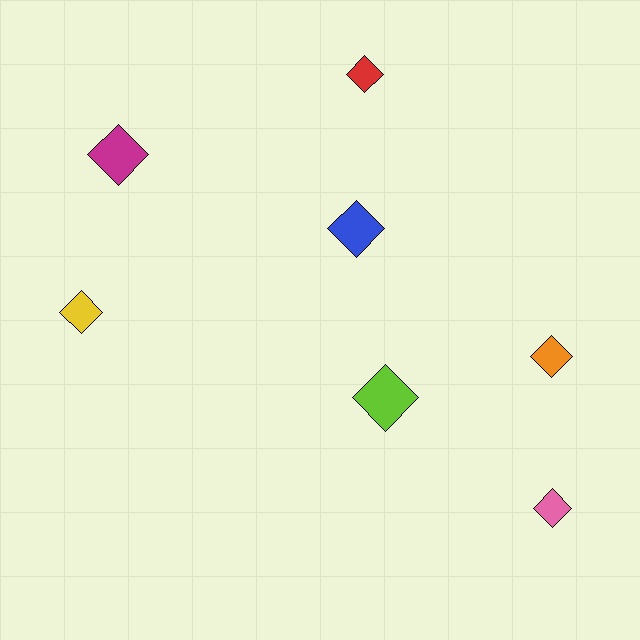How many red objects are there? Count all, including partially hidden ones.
There is 1 red object.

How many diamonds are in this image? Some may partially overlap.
There are 7 diamonds.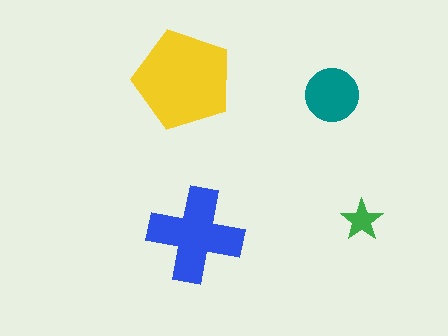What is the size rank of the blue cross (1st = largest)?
2nd.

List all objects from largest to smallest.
The yellow pentagon, the blue cross, the teal circle, the green star.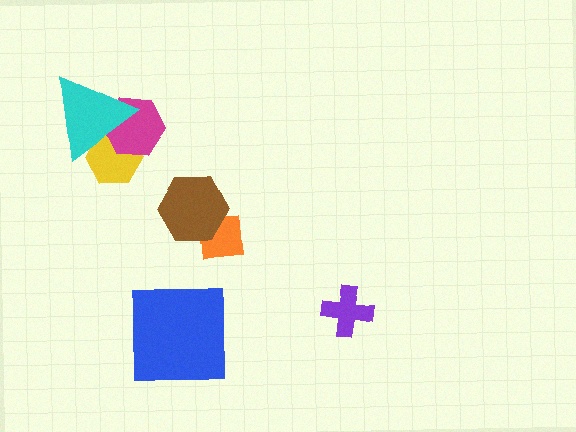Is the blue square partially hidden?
No, no other shape covers it.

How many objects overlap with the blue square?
0 objects overlap with the blue square.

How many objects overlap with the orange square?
1 object overlaps with the orange square.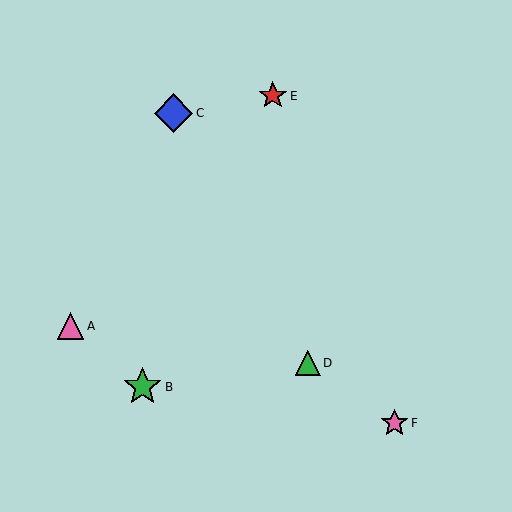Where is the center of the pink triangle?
The center of the pink triangle is at (70, 326).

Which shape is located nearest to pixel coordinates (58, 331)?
The pink triangle (labeled A) at (70, 326) is nearest to that location.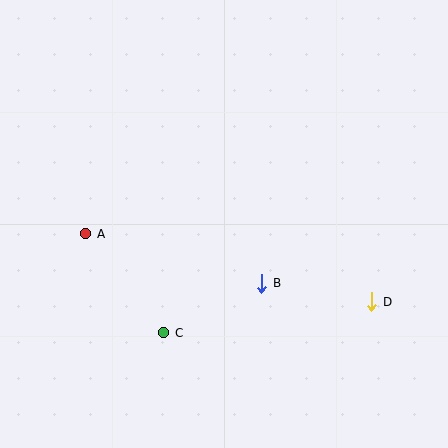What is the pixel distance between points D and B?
The distance between D and B is 112 pixels.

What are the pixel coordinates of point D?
Point D is at (372, 302).